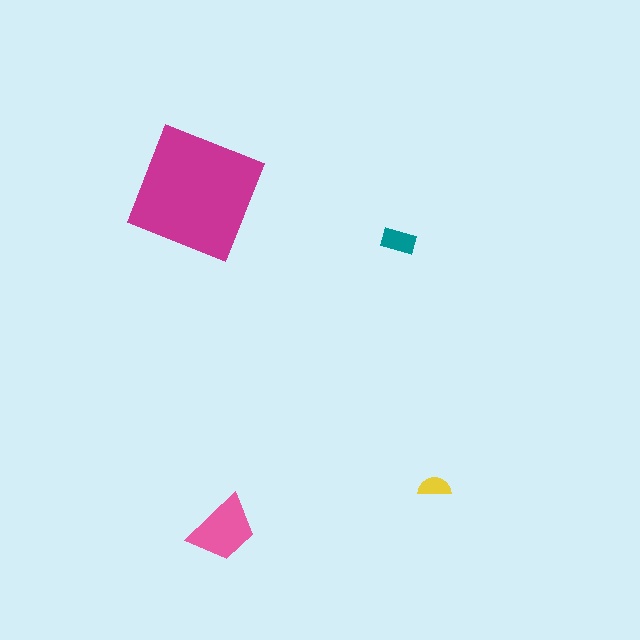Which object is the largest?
The magenta square.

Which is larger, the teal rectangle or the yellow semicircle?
The teal rectangle.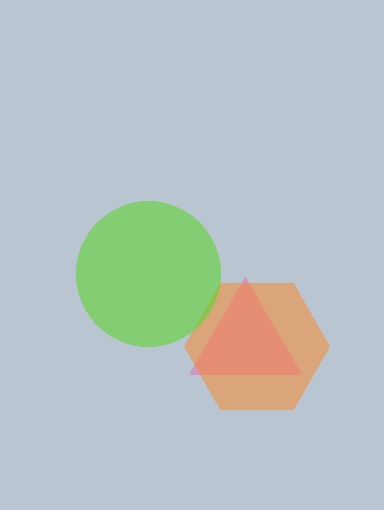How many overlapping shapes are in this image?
There are 3 overlapping shapes in the image.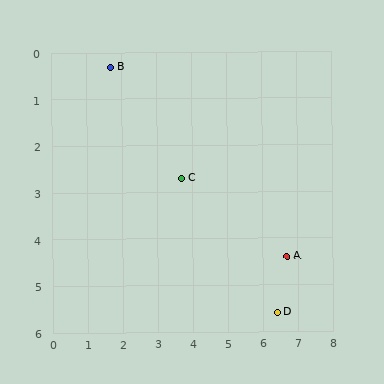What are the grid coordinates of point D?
Point D is at approximately (6.4, 5.6).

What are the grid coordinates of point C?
Point C is at approximately (3.7, 2.7).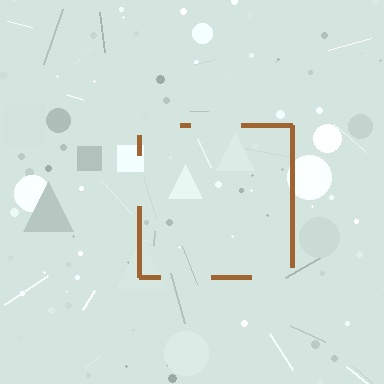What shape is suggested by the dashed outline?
The dashed outline suggests a square.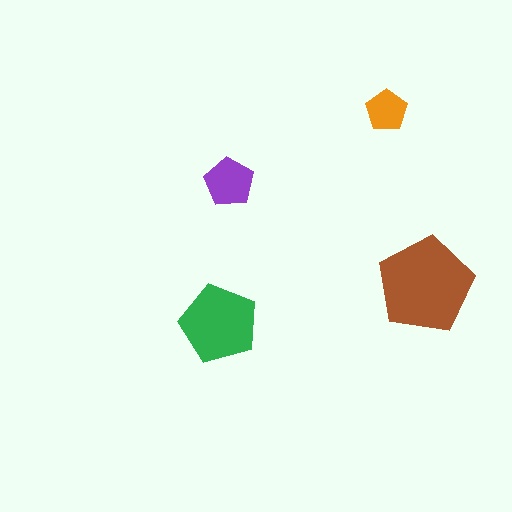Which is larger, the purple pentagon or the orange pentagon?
The purple one.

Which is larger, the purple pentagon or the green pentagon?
The green one.